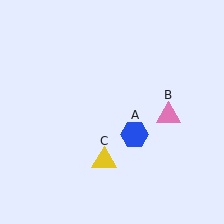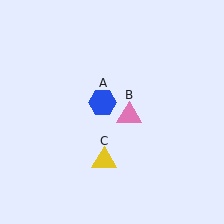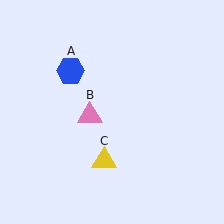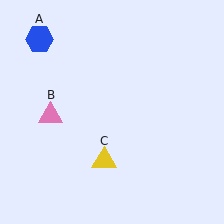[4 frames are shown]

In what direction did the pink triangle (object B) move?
The pink triangle (object B) moved left.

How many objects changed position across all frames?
2 objects changed position: blue hexagon (object A), pink triangle (object B).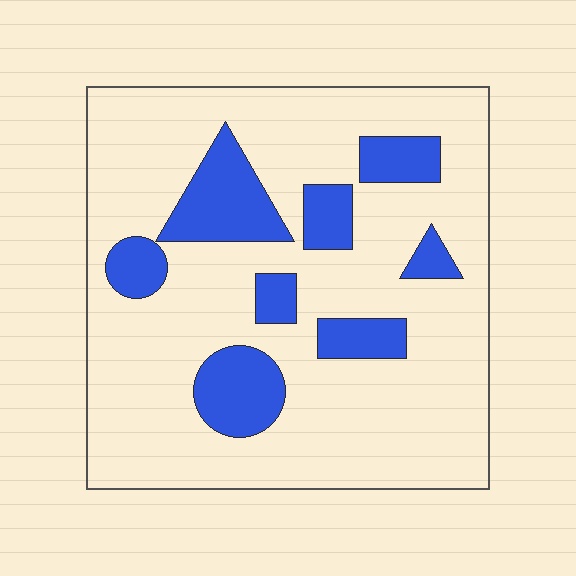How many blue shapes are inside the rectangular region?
8.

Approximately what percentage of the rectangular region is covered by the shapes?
Approximately 20%.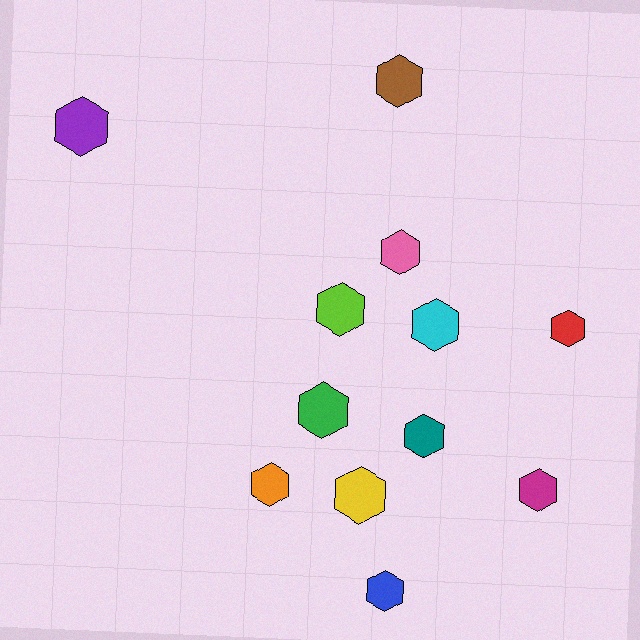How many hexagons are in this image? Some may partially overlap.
There are 12 hexagons.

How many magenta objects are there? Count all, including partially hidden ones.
There is 1 magenta object.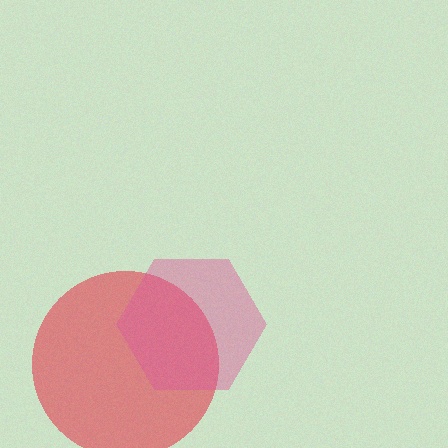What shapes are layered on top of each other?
The layered shapes are: a red circle, a pink hexagon.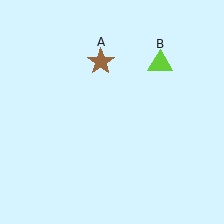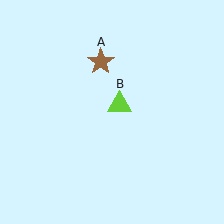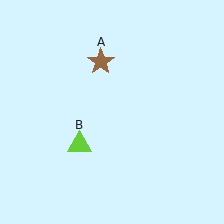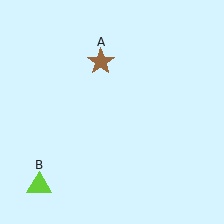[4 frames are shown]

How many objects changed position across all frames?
1 object changed position: lime triangle (object B).